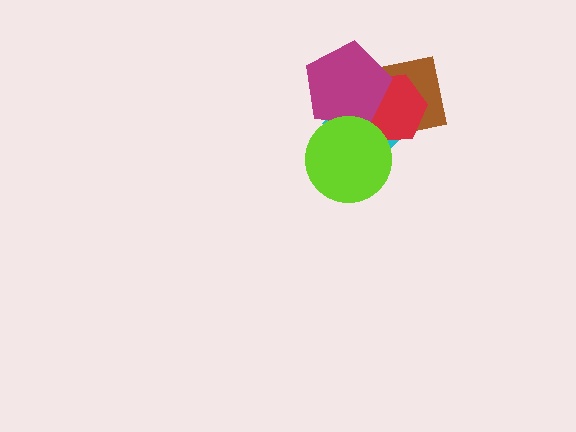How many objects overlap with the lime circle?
3 objects overlap with the lime circle.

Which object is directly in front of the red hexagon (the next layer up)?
The magenta pentagon is directly in front of the red hexagon.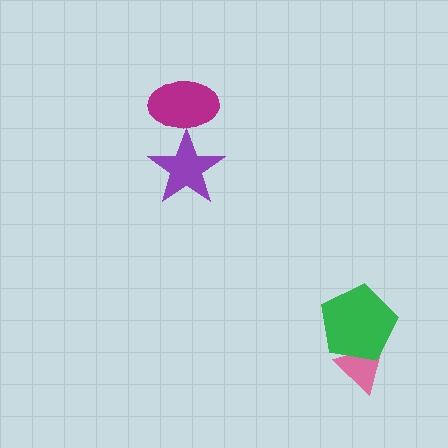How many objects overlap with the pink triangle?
1 object overlaps with the pink triangle.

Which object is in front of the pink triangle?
The green pentagon is in front of the pink triangle.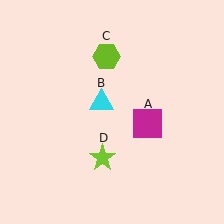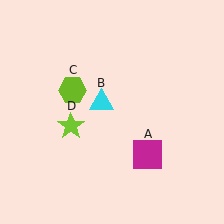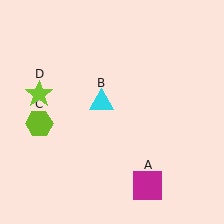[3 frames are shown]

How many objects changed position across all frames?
3 objects changed position: magenta square (object A), lime hexagon (object C), lime star (object D).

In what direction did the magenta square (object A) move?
The magenta square (object A) moved down.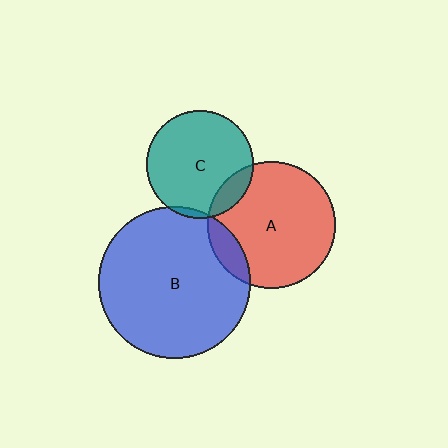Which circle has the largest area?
Circle B (blue).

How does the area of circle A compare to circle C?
Approximately 1.4 times.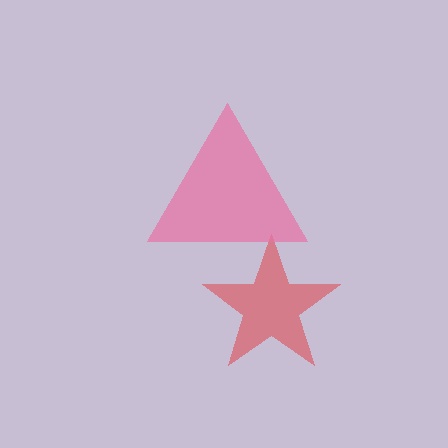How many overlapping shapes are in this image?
There are 2 overlapping shapes in the image.